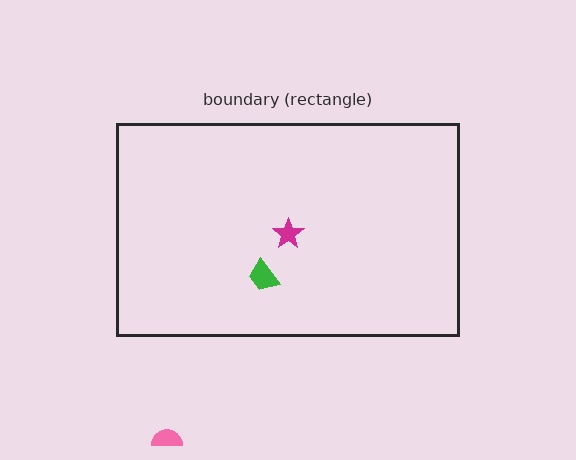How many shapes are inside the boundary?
2 inside, 1 outside.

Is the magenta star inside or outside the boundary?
Inside.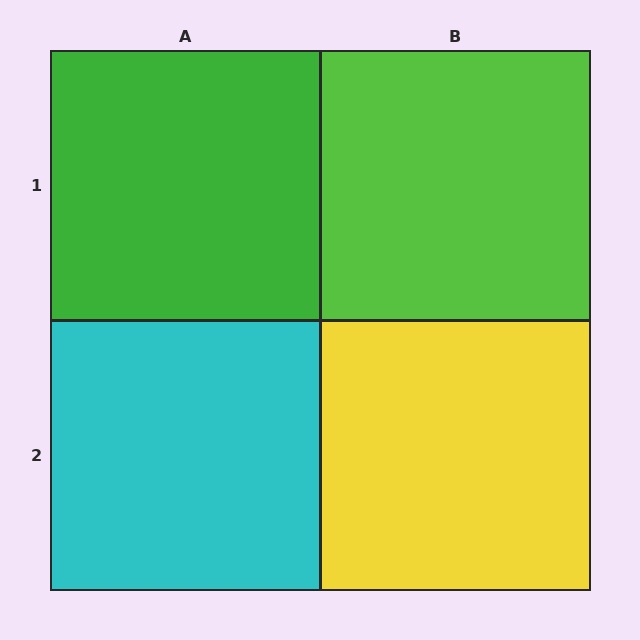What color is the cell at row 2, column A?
Cyan.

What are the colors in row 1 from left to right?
Green, lime.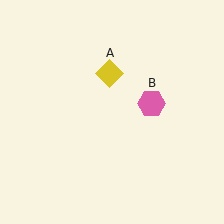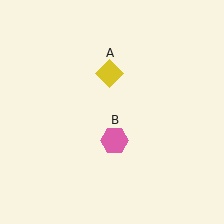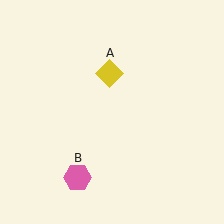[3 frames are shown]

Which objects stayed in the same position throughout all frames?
Yellow diamond (object A) remained stationary.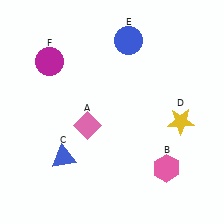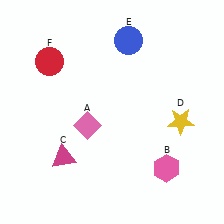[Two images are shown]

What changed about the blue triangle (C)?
In Image 1, C is blue. In Image 2, it changed to magenta.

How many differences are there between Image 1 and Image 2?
There are 2 differences between the two images.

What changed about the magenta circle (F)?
In Image 1, F is magenta. In Image 2, it changed to red.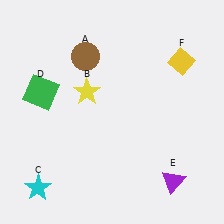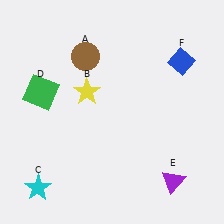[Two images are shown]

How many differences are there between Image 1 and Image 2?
There is 1 difference between the two images.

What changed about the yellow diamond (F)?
In Image 1, F is yellow. In Image 2, it changed to blue.